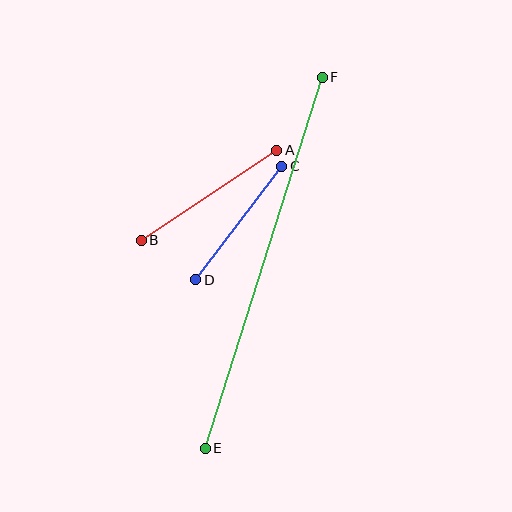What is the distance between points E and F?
The distance is approximately 389 pixels.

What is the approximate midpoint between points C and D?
The midpoint is at approximately (239, 223) pixels.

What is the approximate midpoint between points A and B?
The midpoint is at approximately (209, 195) pixels.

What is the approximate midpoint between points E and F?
The midpoint is at approximately (264, 263) pixels.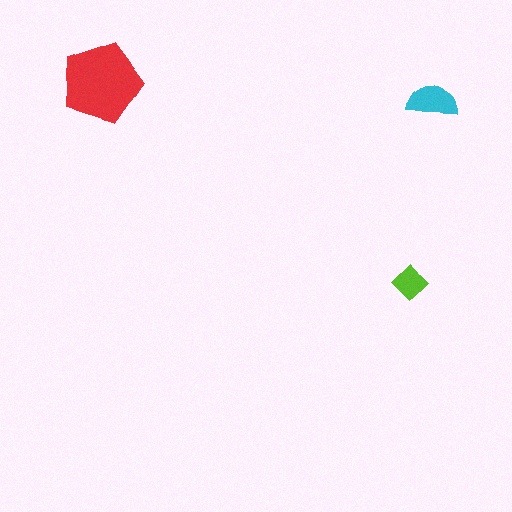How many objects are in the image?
There are 3 objects in the image.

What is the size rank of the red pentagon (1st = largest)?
1st.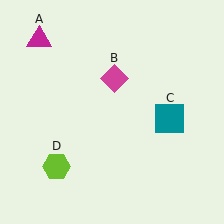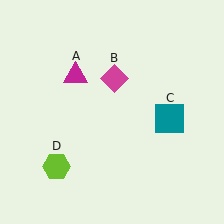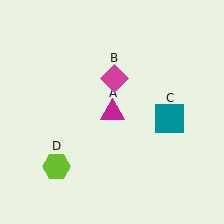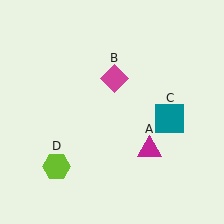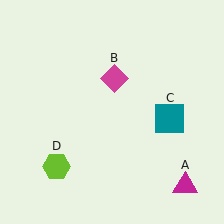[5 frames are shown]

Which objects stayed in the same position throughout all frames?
Magenta diamond (object B) and teal square (object C) and lime hexagon (object D) remained stationary.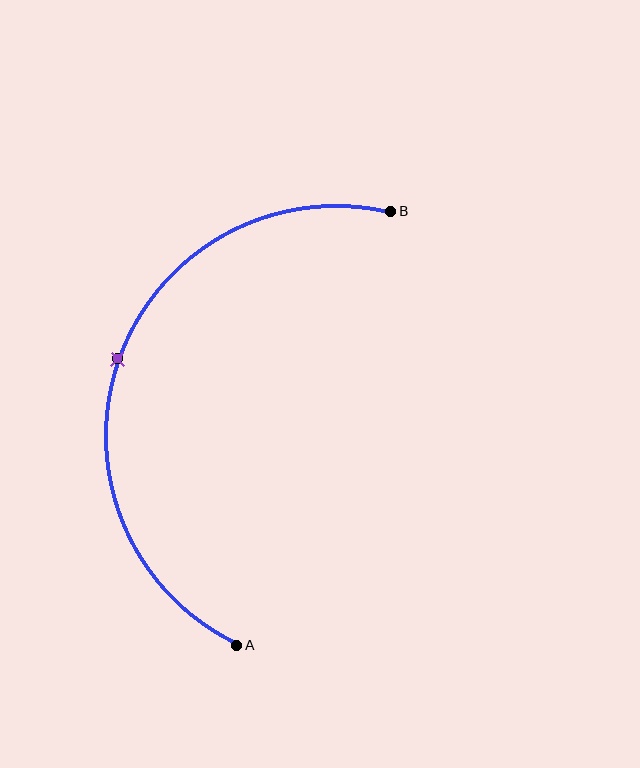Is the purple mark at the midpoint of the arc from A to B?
Yes. The purple mark lies on the arc at equal arc-length from both A and B — it is the arc midpoint.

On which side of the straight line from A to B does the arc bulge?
The arc bulges to the left of the straight line connecting A and B.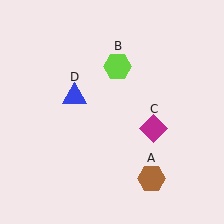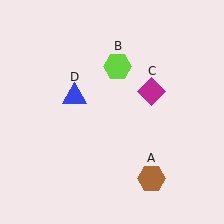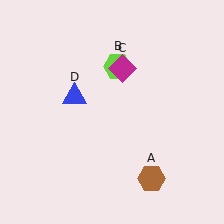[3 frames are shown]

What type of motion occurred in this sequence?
The magenta diamond (object C) rotated counterclockwise around the center of the scene.